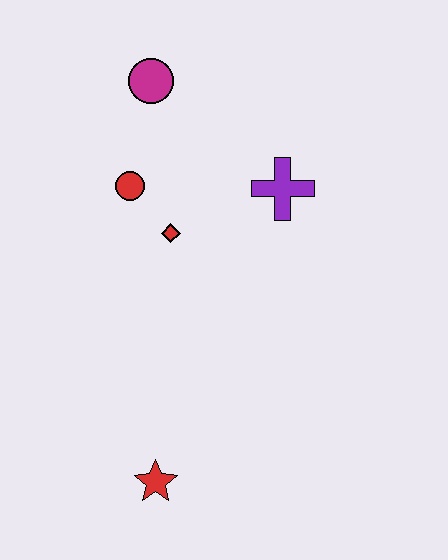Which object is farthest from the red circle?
The red star is farthest from the red circle.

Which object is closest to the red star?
The red diamond is closest to the red star.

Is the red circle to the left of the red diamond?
Yes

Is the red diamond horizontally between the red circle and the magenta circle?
No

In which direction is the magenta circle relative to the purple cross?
The magenta circle is to the left of the purple cross.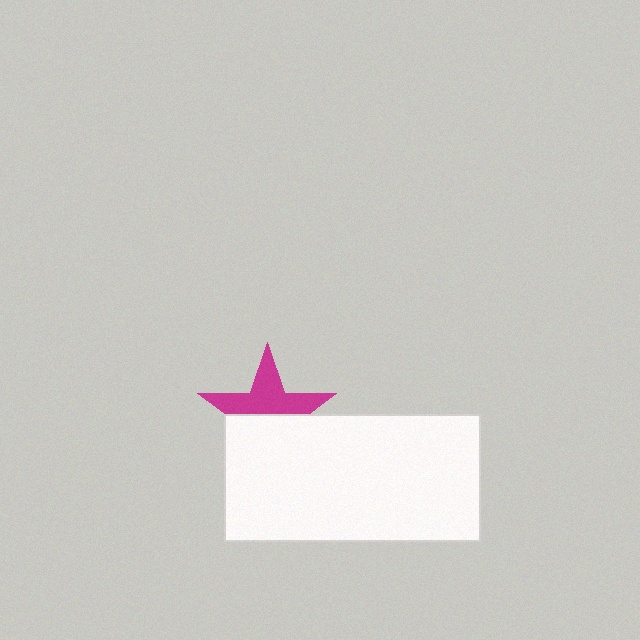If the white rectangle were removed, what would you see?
You would see the complete magenta star.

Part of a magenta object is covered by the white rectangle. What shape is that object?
It is a star.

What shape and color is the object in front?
The object in front is a white rectangle.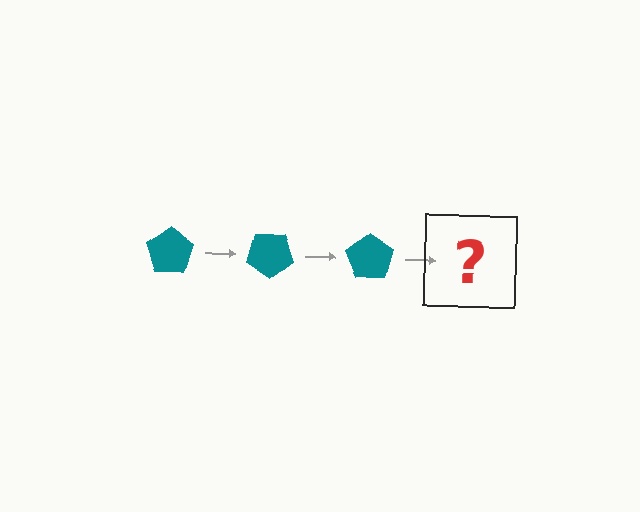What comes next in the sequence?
The next element should be a teal pentagon rotated 105 degrees.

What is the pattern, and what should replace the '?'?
The pattern is that the pentagon rotates 35 degrees each step. The '?' should be a teal pentagon rotated 105 degrees.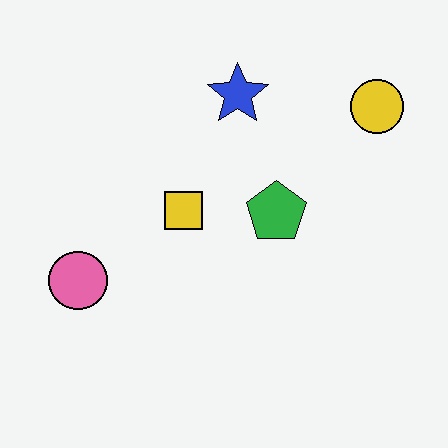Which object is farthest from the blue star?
The pink circle is farthest from the blue star.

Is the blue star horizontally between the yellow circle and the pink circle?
Yes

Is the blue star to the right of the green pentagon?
No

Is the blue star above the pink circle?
Yes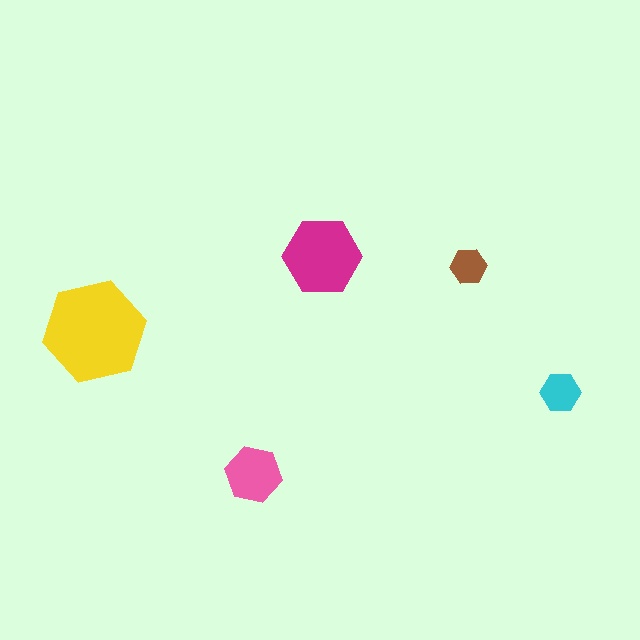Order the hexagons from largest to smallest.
the yellow one, the magenta one, the pink one, the cyan one, the brown one.